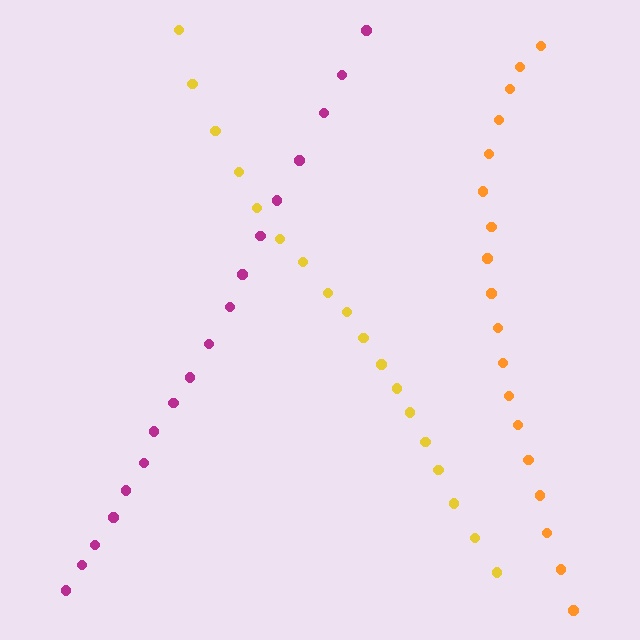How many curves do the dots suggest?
There are 3 distinct paths.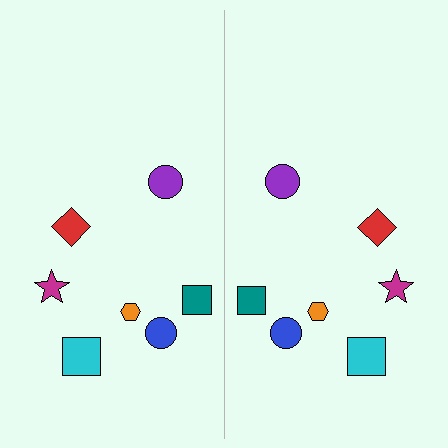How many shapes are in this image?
There are 14 shapes in this image.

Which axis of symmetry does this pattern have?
The pattern has a vertical axis of symmetry running through the center of the image.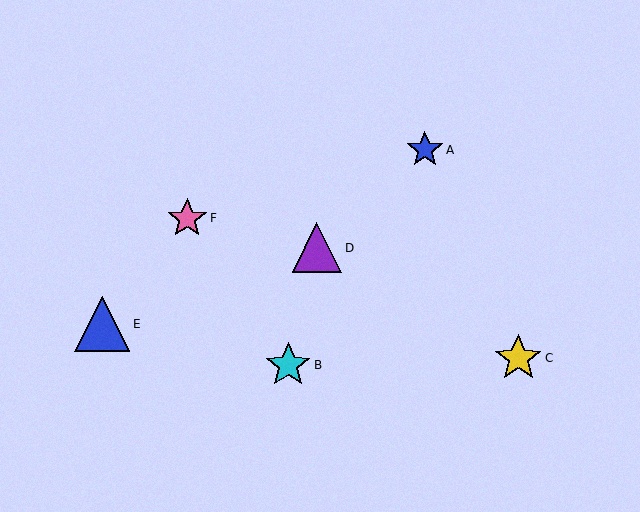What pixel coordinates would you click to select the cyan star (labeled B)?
Click at (288, 365) to select the cyan star B.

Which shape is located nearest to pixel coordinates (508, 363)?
The yellow star (labeled C) at (518, 358) is nearest to that location.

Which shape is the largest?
The blue triangle (labeled E) is the largest.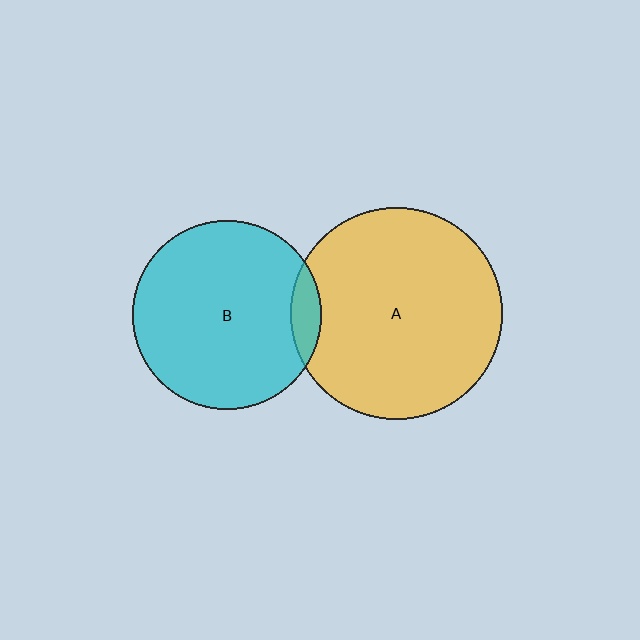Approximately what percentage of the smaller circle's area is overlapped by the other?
Approximately 10%.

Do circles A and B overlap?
Yes.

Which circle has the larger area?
Circle A (yellow).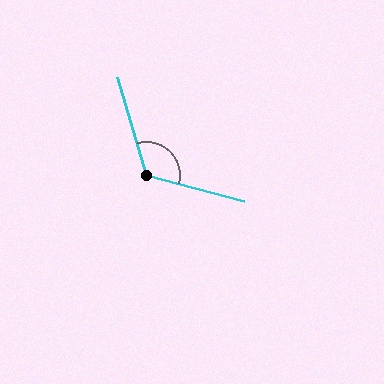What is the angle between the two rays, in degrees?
Approximately 121 degrees.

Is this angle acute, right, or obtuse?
It is obtuse.